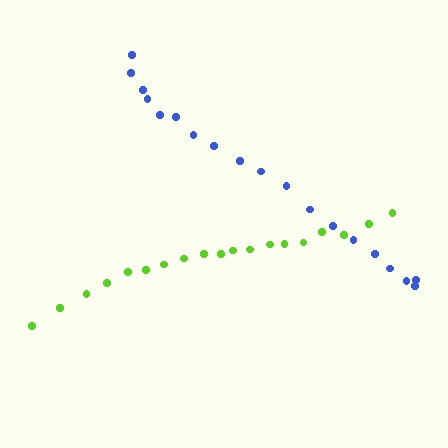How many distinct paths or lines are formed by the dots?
There are 2 distinct paths.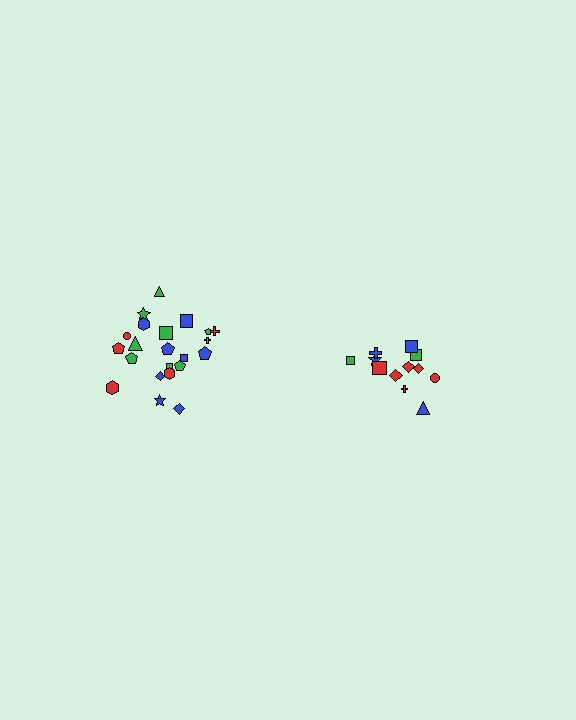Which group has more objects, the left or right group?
The left group.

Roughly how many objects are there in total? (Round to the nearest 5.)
Roughly 35 objects in total.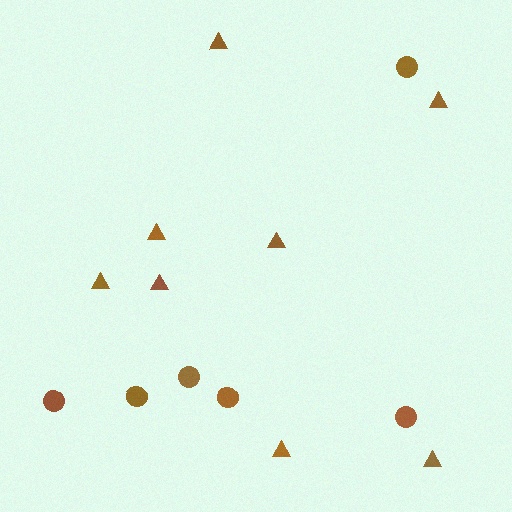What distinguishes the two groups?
There are 2 groups: one group of circles (6) and one group of triangles (8).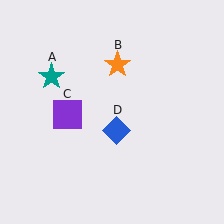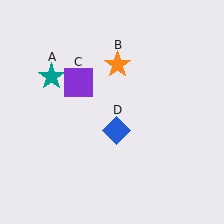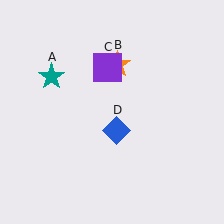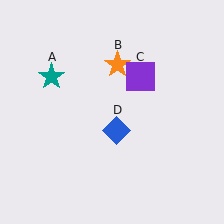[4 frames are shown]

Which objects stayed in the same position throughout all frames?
Teal star (object A) and orange star (object B) and blue diamond (object D) remained stationary.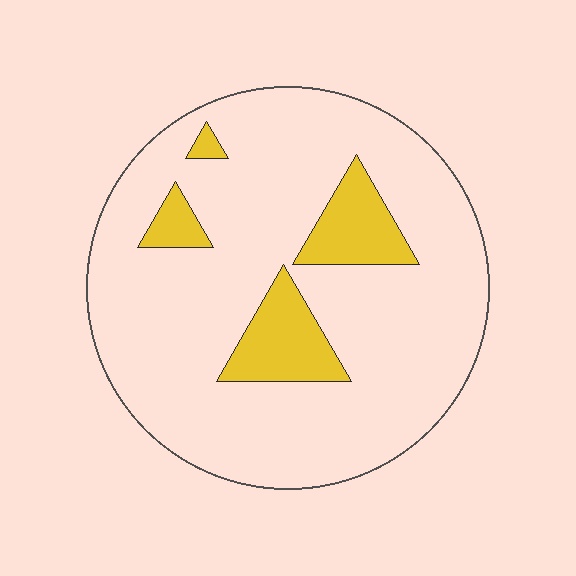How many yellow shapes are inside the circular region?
4.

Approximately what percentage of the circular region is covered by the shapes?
Approximately 15%.